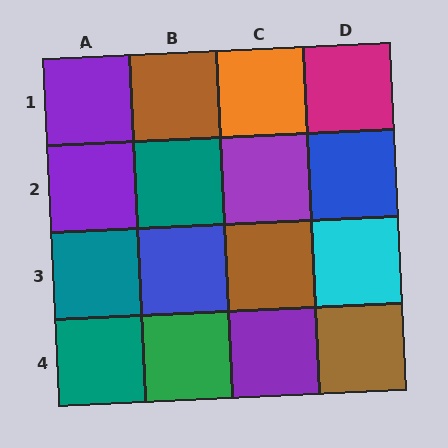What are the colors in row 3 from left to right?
Teal, blue, brown, cyan.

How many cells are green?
1 cell is green.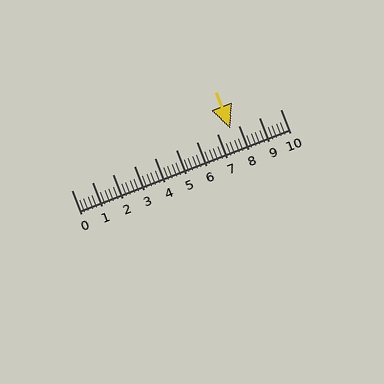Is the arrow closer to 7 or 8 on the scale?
The arrow is closer to 8.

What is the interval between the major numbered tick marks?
The major tick marks are spaced 1 units apart.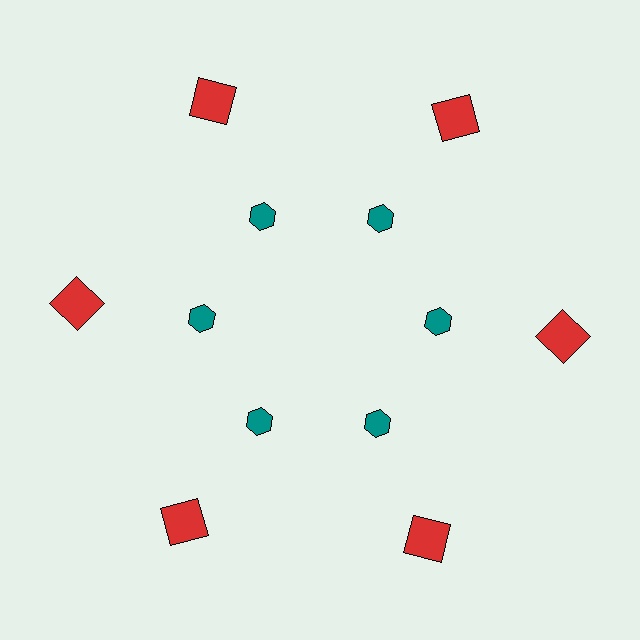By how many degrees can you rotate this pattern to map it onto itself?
The pattern maps onto itself every 60 degrees of rotation.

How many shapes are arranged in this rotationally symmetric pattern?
There are 12 shapes, arranged in 6 groups of 2.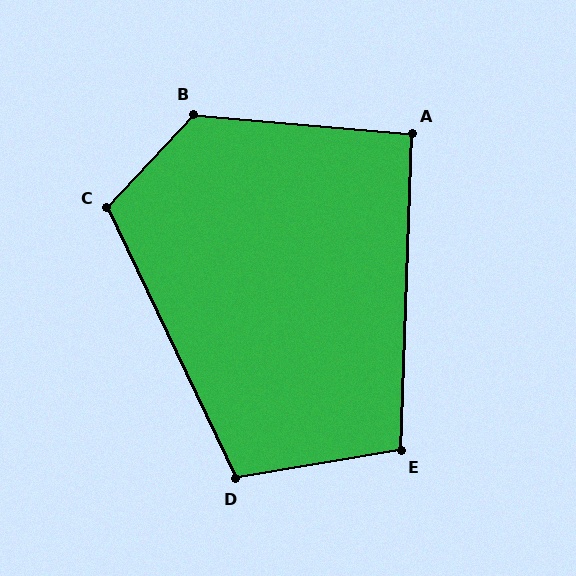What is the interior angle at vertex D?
Approximately 106 degrees (obtuse).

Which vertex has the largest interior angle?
B, at approximately 127 degrees.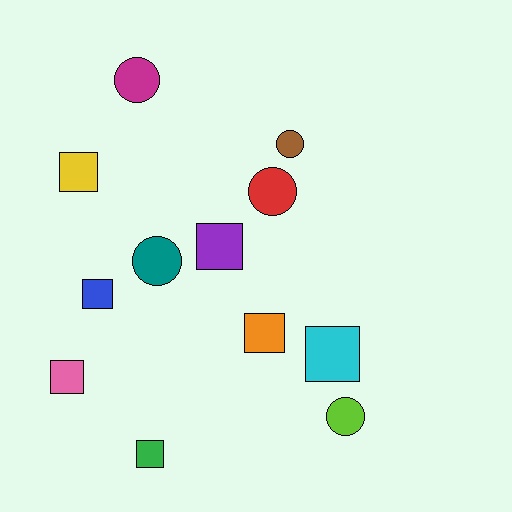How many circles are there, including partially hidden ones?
There are 5 circles.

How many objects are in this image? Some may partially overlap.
There are 12 objects.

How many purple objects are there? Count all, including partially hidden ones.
There is 1 purple object.